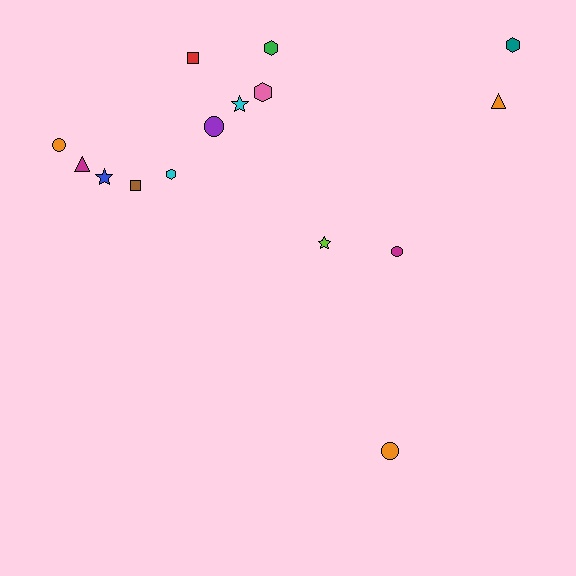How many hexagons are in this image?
There are 4 hexagons.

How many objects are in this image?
There are 15 objects.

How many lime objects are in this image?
There is 1 lime object.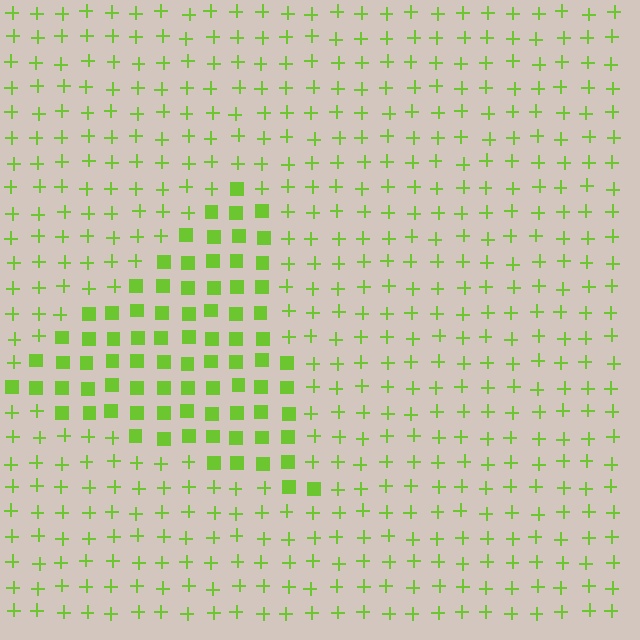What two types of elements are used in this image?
The image uses squares inside the triangle region and plus signs outside it.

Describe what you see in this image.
The image is filled with small lime elements arranged in a uniform grid. A triangle-shaped region contains squares, while the surrounding area contains plus signs. The boundary is defined purely by the change in element shape.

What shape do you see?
I see a triangle.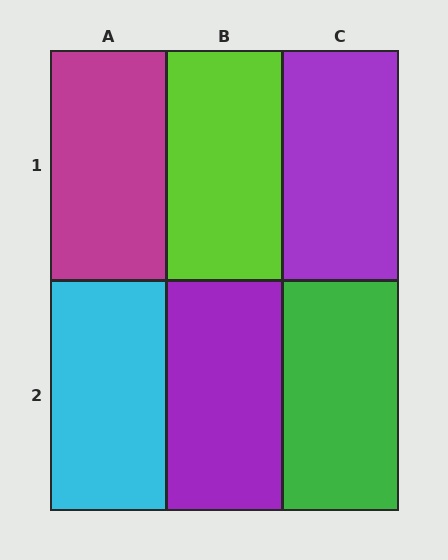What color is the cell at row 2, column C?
Green.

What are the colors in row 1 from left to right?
Magenta, lime, purple.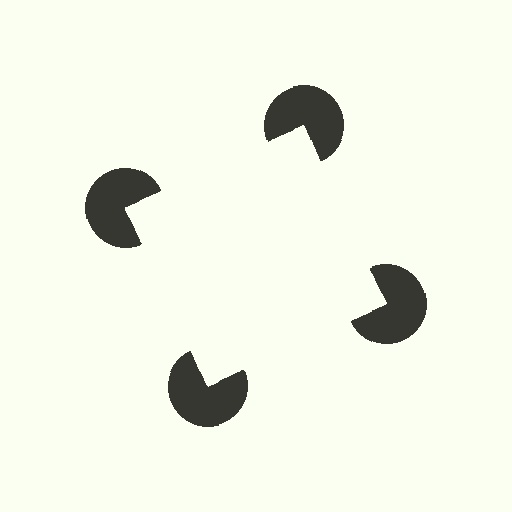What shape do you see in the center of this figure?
An illusory square — its edges are inferred from the aligned wedge cuts in the pac-man discs, not physically drawn.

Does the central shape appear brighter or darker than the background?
It typically appears slightly brighter than the background, even though no actual brightness change is drawn.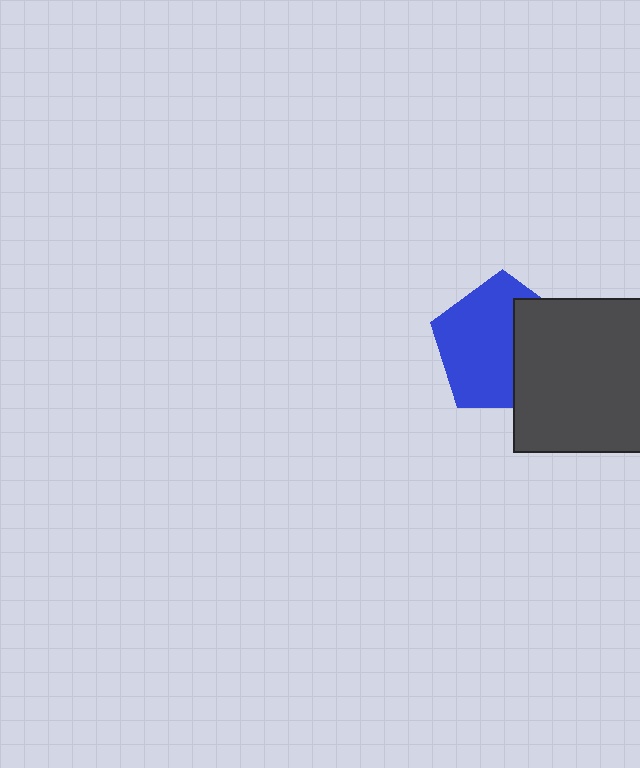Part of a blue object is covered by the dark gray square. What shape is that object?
It is a pentagon.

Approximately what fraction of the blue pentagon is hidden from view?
Roughly 37% of the blue pentagon is hidden behind the dark gray square.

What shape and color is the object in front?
The object in front is a dark gray square.